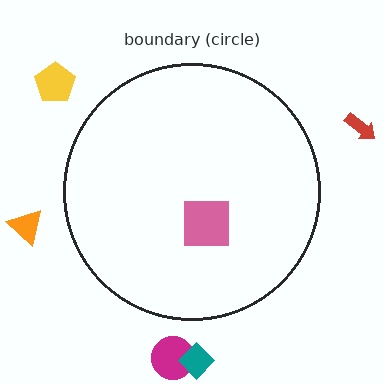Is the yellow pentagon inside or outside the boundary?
Outside.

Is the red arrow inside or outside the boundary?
Outside.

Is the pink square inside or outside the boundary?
Inside.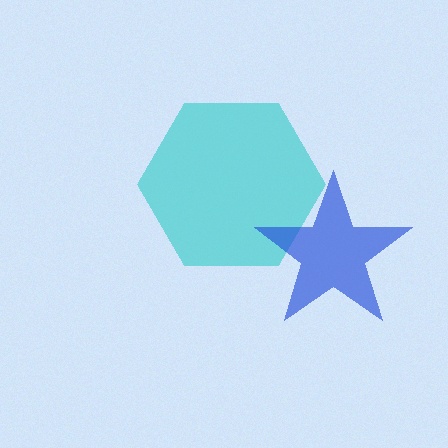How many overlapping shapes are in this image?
There are 2 overlapping shapes in the image.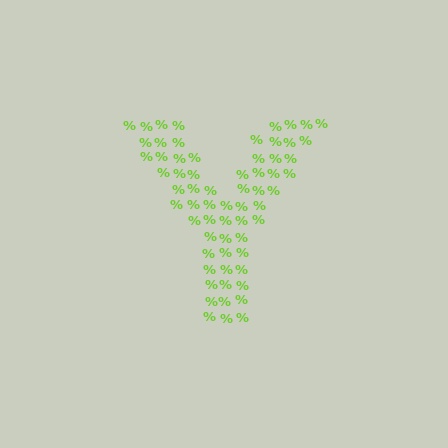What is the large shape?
The large shape is the letter Y.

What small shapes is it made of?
It is made of small percent signs.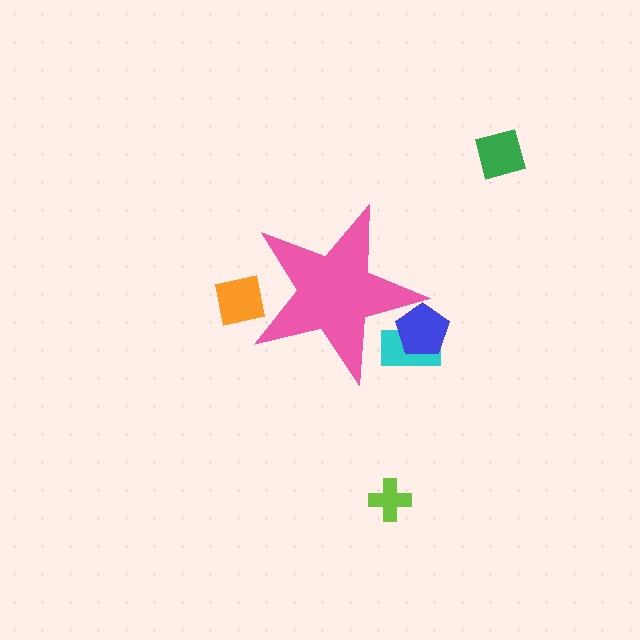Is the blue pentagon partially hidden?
Yes, the blue pentagon is partially hidden behind the pink star.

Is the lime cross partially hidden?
No, the lime cross is fully visible.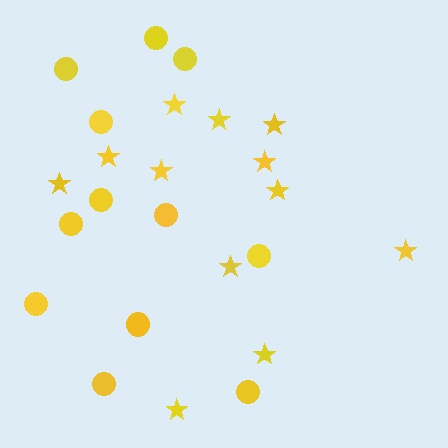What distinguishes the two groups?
There are 2 groups: one group of circles (12) and one group of stars (12).